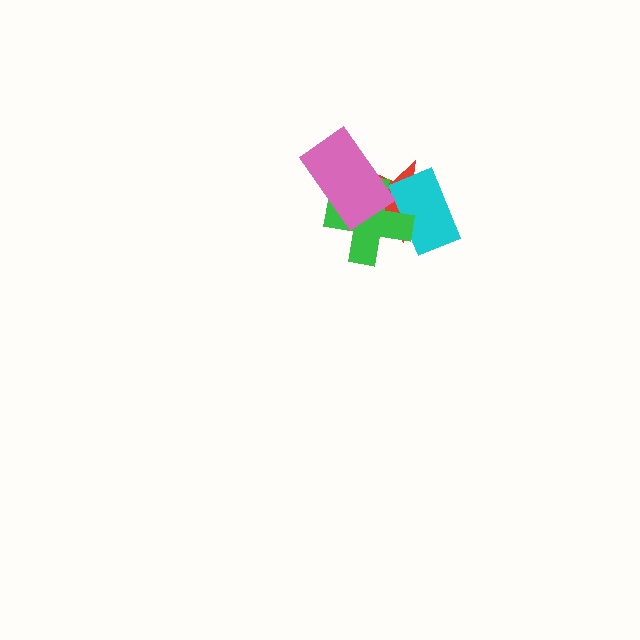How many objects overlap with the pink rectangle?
2 objects overlap with the pink rectangle.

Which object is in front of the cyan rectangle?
The green cross is in front of the cyan rectangle.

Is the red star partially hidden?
Yes, it is partially covered by another shape.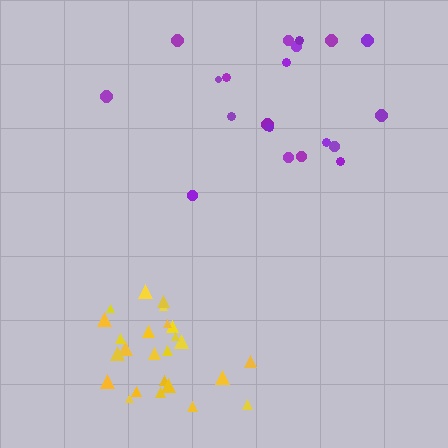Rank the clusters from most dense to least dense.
yellow, purple.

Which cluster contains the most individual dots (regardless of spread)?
Yellow (25).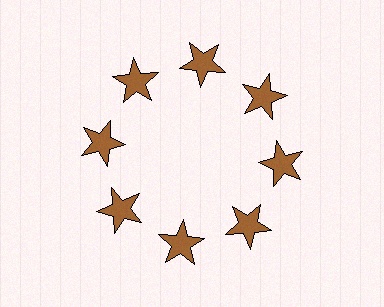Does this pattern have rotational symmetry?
Yes, this pattern has 8-fold rotational symmetry. It looks the same after rotating 45 degrees around the center.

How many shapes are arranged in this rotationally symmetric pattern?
There are 8 shapes, arranged in 8 groups of 1.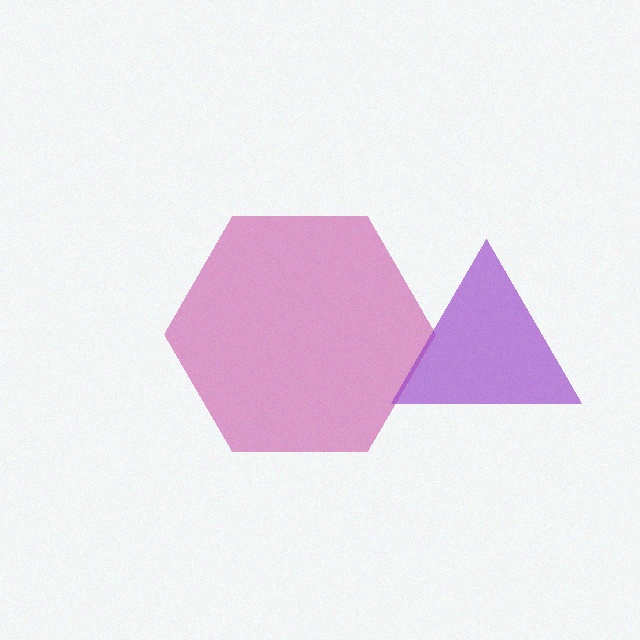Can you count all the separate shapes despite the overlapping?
Yes, there are 2 separate shapes.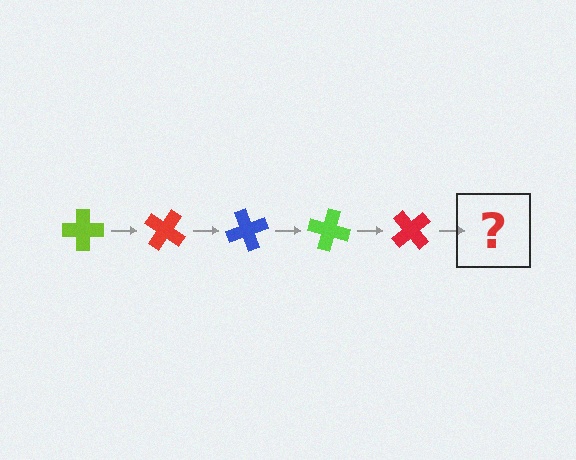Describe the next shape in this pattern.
It should be a blue cross, rotated 175 degrees from the start.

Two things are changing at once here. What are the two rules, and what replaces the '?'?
The two rules are that it rotates 35 degrees each step and the color cycles through lime, red, and blue. The '?' should be a blue cross, rotated 175 degrees from the start.